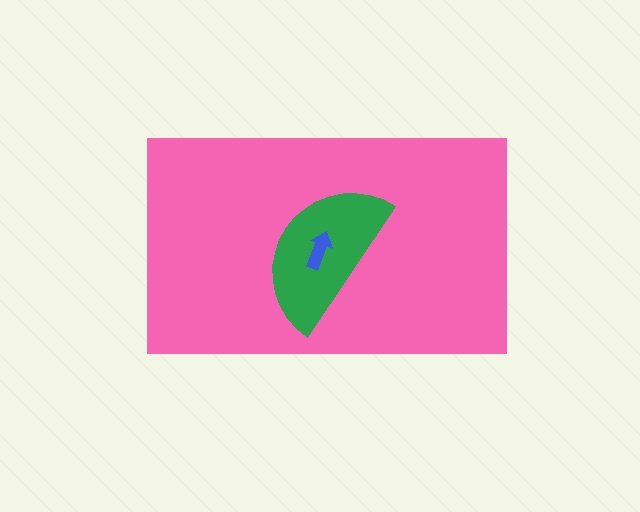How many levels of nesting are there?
3.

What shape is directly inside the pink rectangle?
The green semicircle.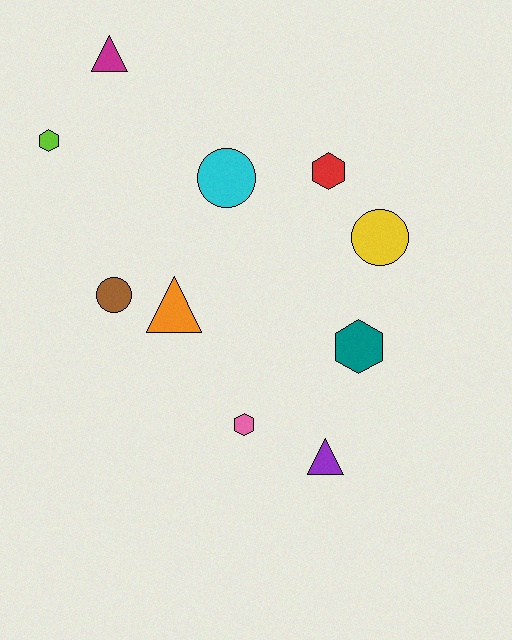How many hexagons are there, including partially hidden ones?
There are 4 hexagons.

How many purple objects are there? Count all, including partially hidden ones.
There is 1 purple object.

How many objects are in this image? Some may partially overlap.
There are 10 objects.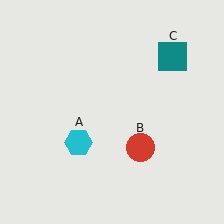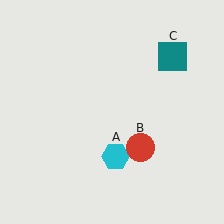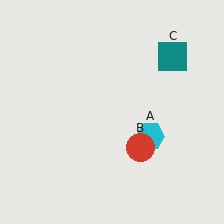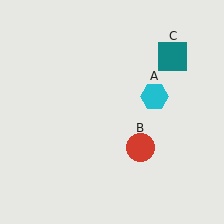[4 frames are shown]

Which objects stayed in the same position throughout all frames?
Red circle (object B) and teal square (object C) remained stationary.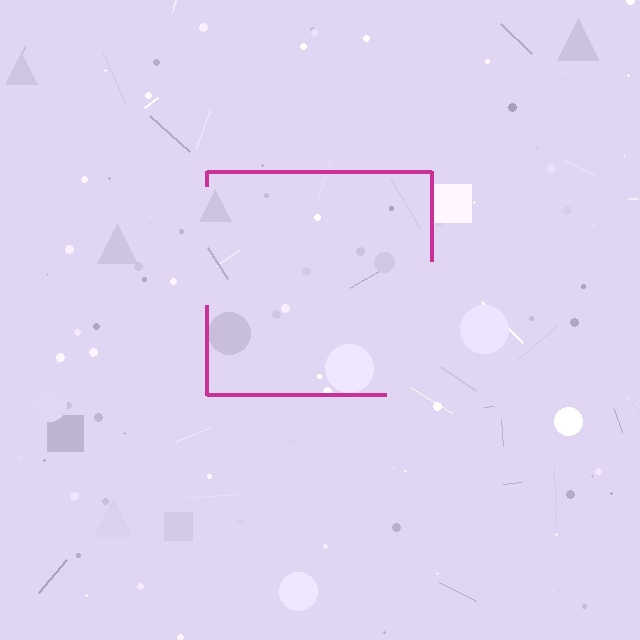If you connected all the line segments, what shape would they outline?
They would outline a square.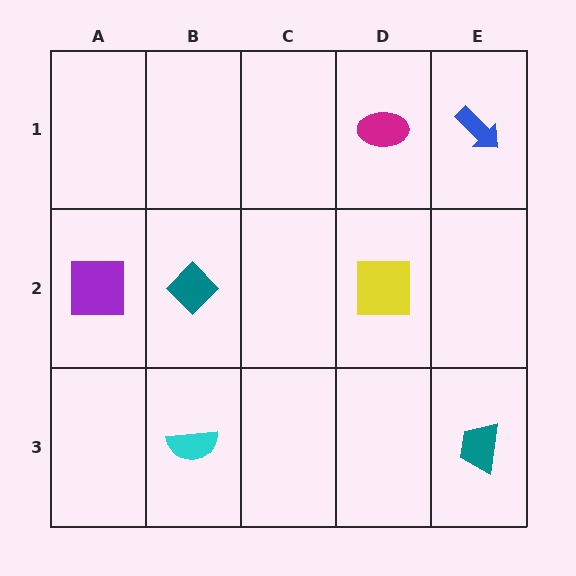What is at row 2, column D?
A yellow square.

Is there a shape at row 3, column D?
No, that cell is empty.